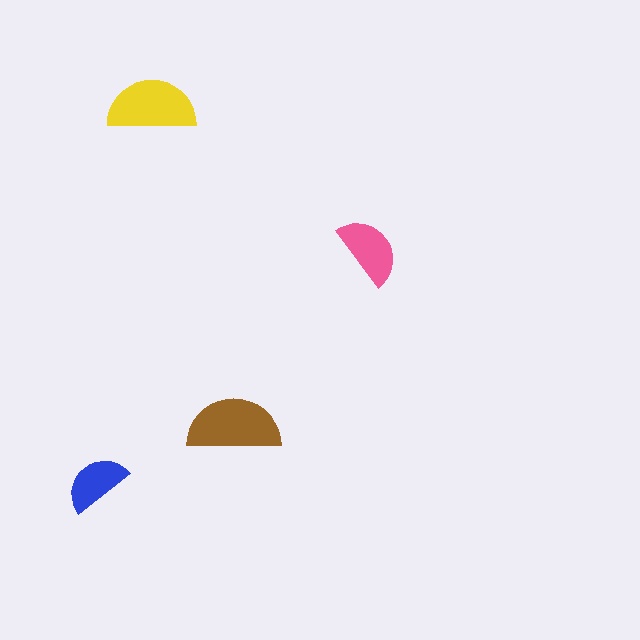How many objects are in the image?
There are 4 objects in the image.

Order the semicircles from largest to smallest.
the brown one, the yellow one, the pink one, the blue one.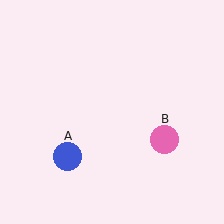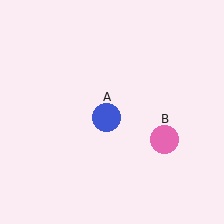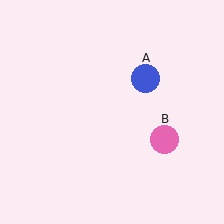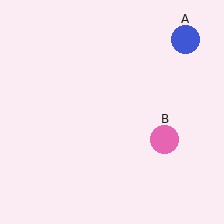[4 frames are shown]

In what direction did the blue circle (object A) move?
The blue circle (object A) moved up and to the right.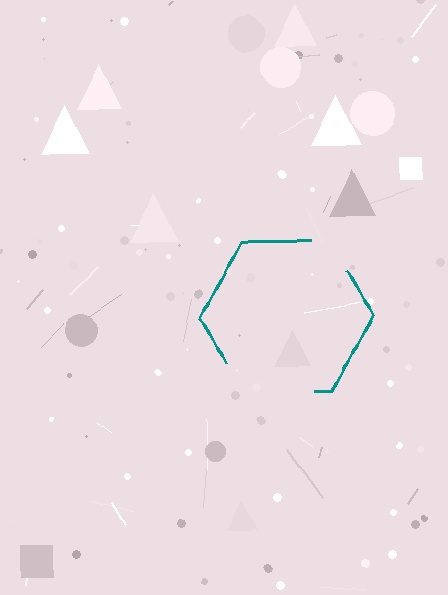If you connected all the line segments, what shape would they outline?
They would outline a hexagon.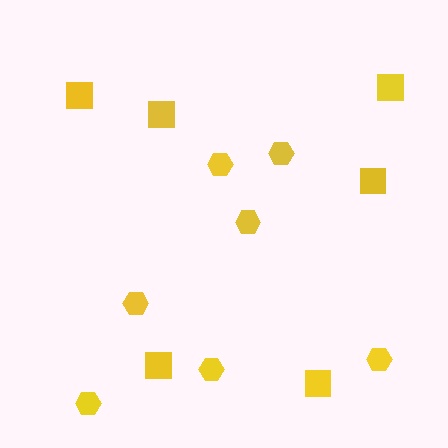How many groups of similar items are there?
There are 2 groups: one group of squares (6) and one group of hexagons (7).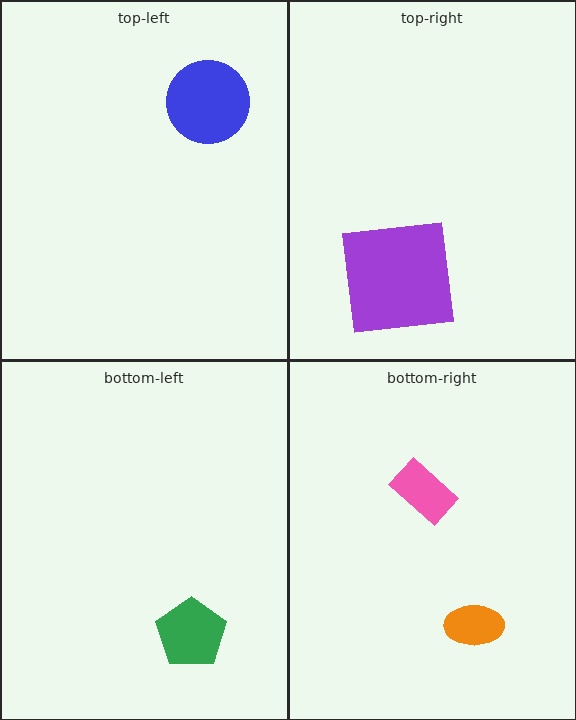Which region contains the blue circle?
The top-left region.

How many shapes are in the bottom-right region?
2.